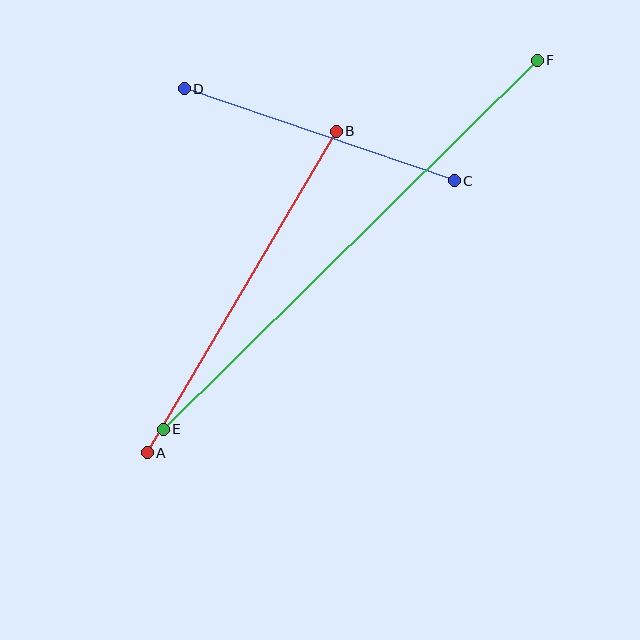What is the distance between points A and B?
The distance is approximately 373 pixels.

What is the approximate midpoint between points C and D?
The midpoint is at approximately (319, 135) pixels.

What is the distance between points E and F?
The distance is approximately 525 pixels.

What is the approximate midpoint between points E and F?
The midpoint is at approximately (350, 245) pixels.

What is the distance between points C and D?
The distance is approximately 285 pixels.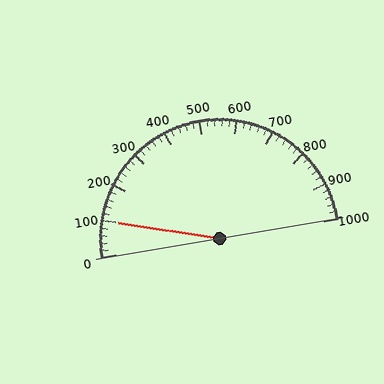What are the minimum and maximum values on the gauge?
The gauge ranges from 0 to 1000.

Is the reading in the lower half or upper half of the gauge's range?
The reading is in the lower half of the range (0 to 1000).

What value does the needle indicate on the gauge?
The needle indicates approximately 100.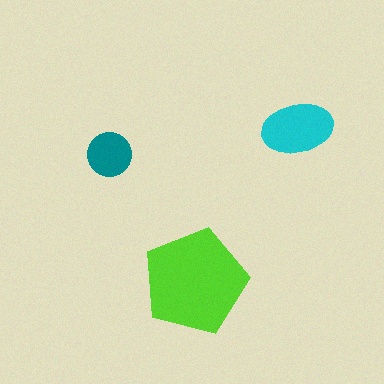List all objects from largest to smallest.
The lime pentagon, the cyan ellipse, the teal circle.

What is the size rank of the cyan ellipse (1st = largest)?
2nd.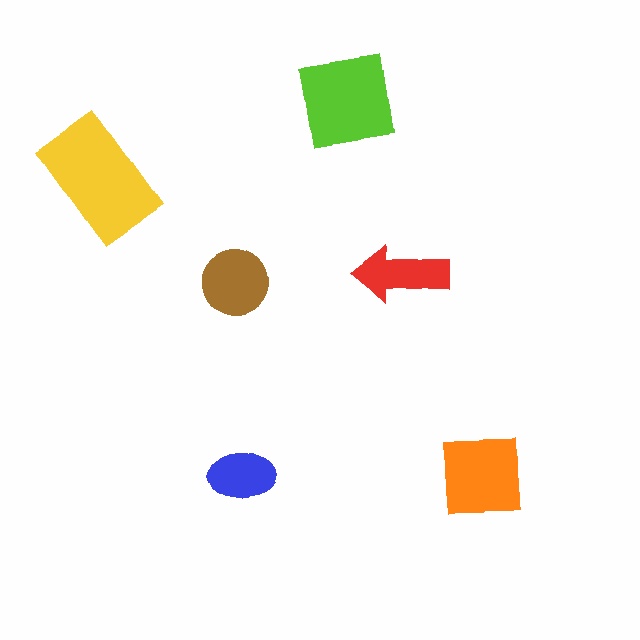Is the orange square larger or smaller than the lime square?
Smaller.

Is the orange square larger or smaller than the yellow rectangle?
Smaller.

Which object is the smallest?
The blue ellipse.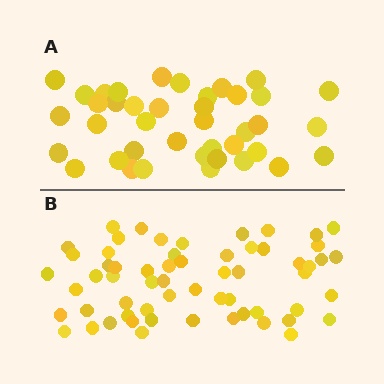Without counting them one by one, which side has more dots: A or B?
Region B (the bottom region) has more dots.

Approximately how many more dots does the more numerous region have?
Region B has approximately 20 more dots than region A.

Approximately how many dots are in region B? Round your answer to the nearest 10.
About 60 dots.